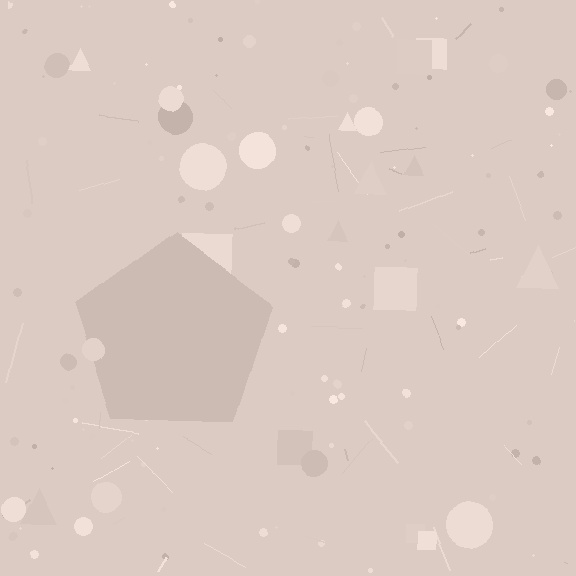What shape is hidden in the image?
A pentagon is hidden in the image.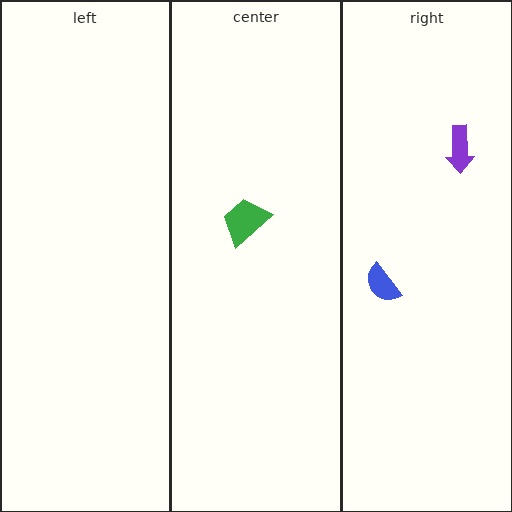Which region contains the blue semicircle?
The right region.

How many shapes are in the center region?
1.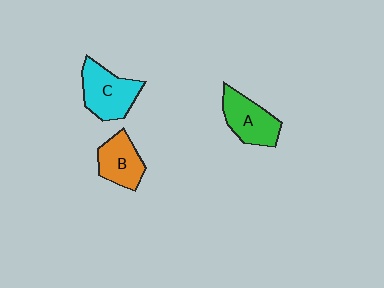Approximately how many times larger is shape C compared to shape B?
Approximately 1.3 times.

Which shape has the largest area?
Shape C (cyan).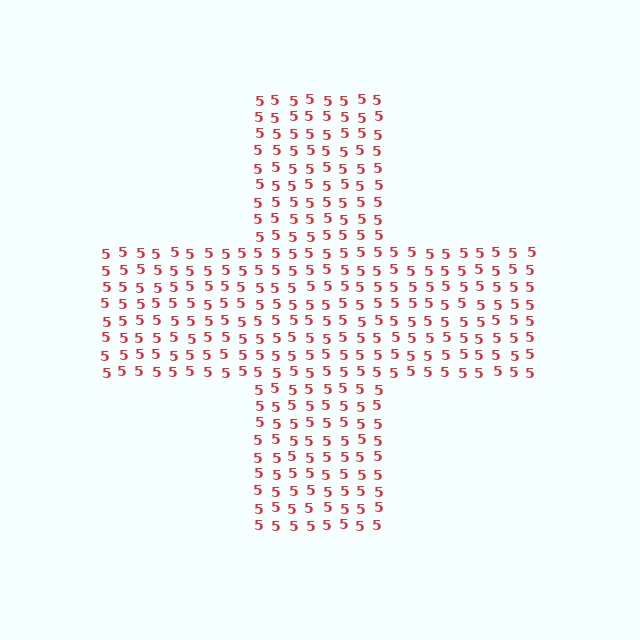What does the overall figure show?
The overall figure shows a cross.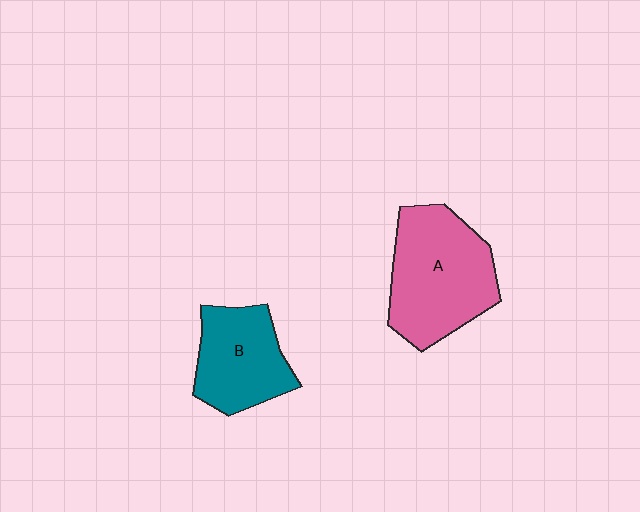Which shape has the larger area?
Shape A (pink).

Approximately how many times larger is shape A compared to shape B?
Approximately 1.4 times.